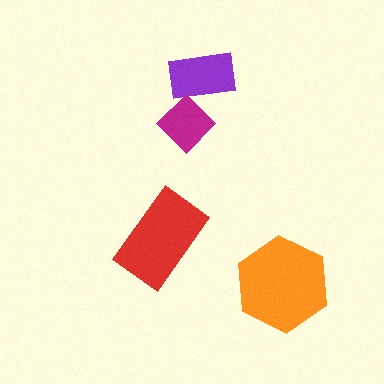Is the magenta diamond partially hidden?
No, no other shape covers it.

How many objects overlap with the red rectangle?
0 objects overlap with the red rectangle.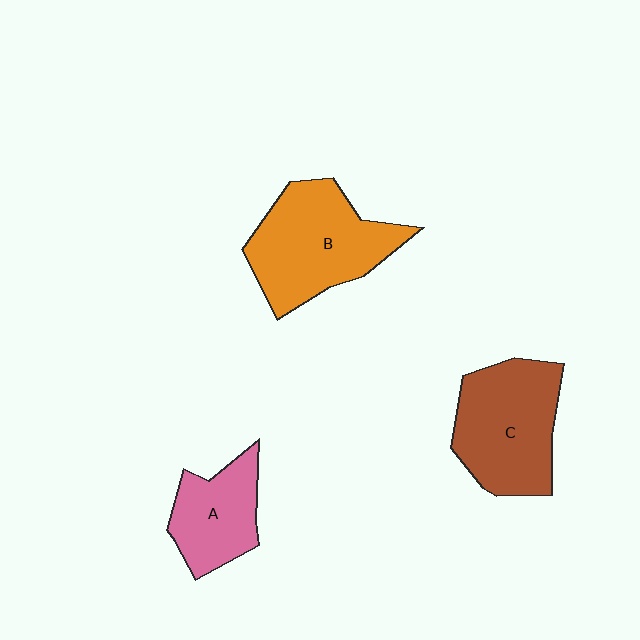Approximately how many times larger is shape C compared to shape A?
Approximately 1.5 times.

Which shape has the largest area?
Shape B (orange).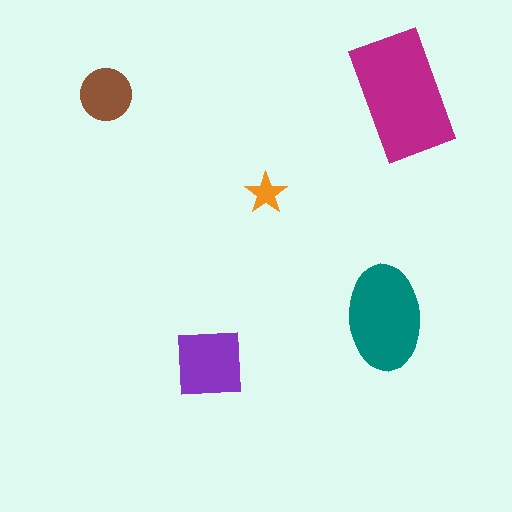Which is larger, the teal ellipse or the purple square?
The teal ellipse.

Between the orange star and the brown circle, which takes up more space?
The brown circle.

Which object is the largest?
The magenta rectangle.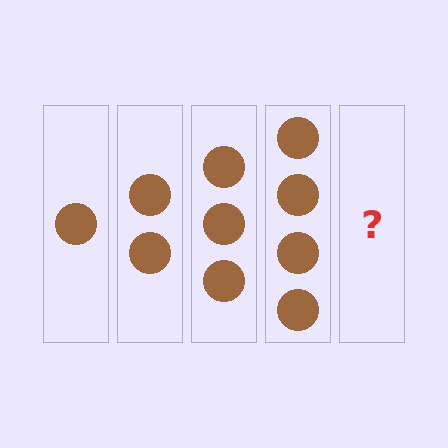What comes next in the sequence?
The next element should be 5 circles.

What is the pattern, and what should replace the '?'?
The pattern is that each step adds one more circle. The '?' should be 5 circles.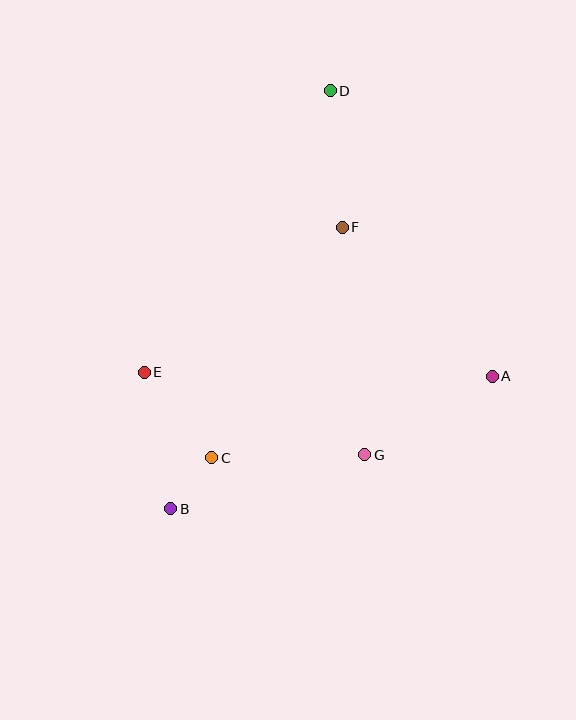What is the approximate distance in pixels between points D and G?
The distance between D and G is approximately 365 pixels.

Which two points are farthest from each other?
Points B and D are farthest from each other.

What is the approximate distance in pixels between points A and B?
The distance between A and B is approximately 348 pixels.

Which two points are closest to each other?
Points B and C are closest to each other.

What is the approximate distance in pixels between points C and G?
The distance between C and G is approximately 153 pixels.